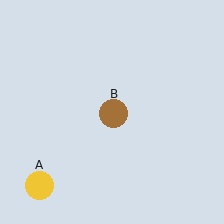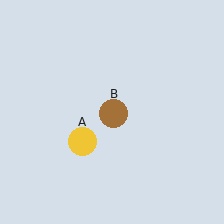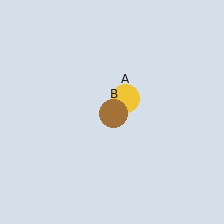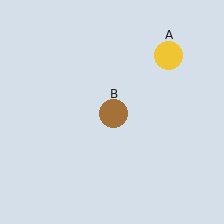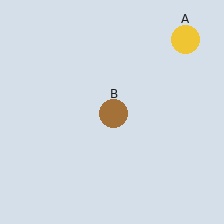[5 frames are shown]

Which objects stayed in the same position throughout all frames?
Brown circle (object B) remained stationary.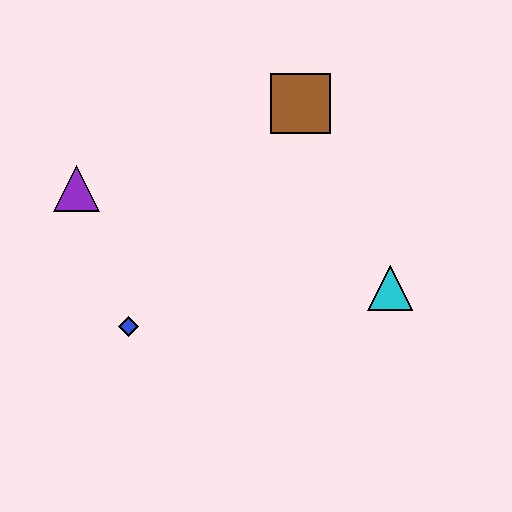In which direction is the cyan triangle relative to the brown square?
The cyan triangle is below the brown square.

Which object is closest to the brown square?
The cyan triangle is closest to the brown square.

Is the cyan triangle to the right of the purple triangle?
Yes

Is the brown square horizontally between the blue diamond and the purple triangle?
No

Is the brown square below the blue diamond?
No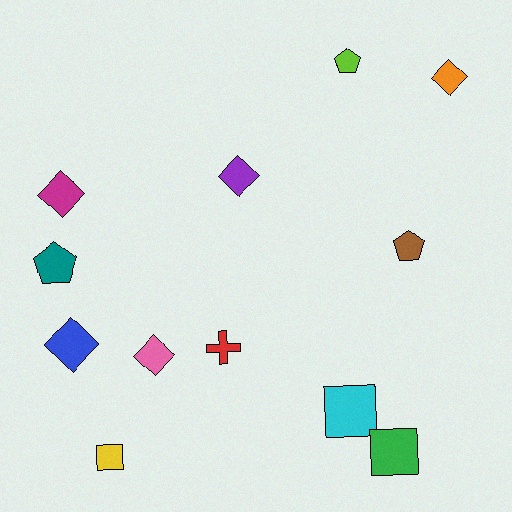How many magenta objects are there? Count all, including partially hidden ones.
There is 1 magenta object.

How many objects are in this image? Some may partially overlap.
There are 12 objects.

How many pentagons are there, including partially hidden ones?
There are 3 pentagons.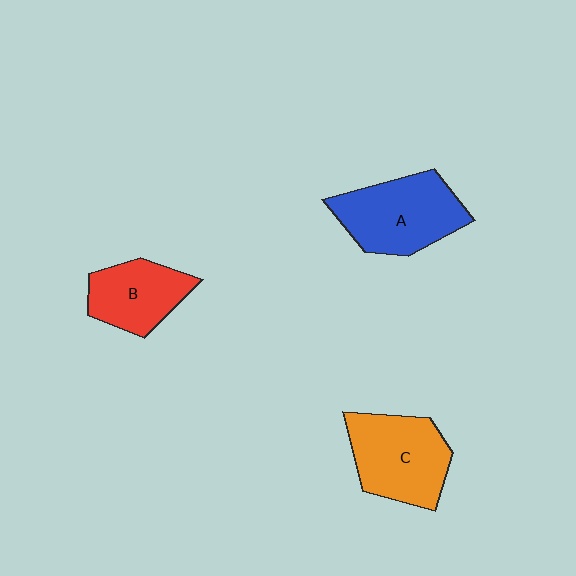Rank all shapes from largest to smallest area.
From largest to smallest: A (blue), C (orange), B (red).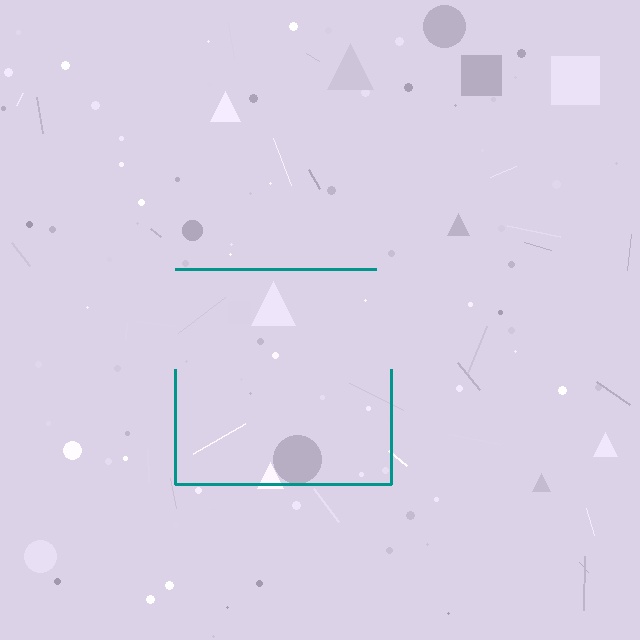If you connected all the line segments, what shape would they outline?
They would outline a square.